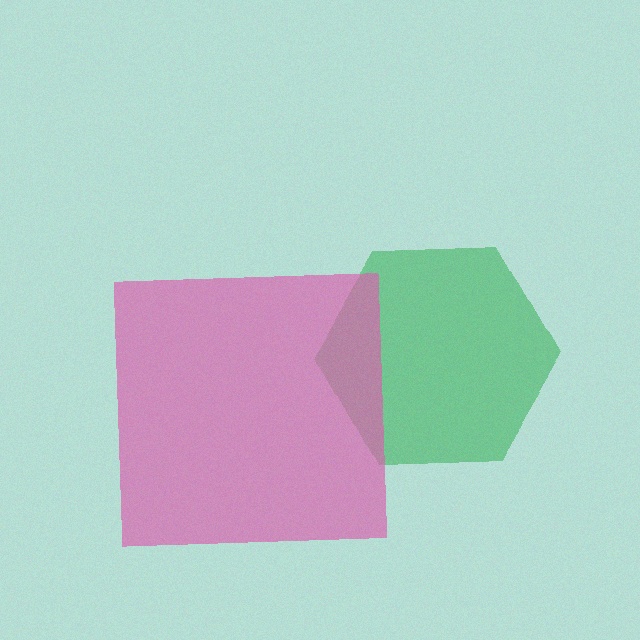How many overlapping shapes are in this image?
There are 2 overlapping shapes in the image.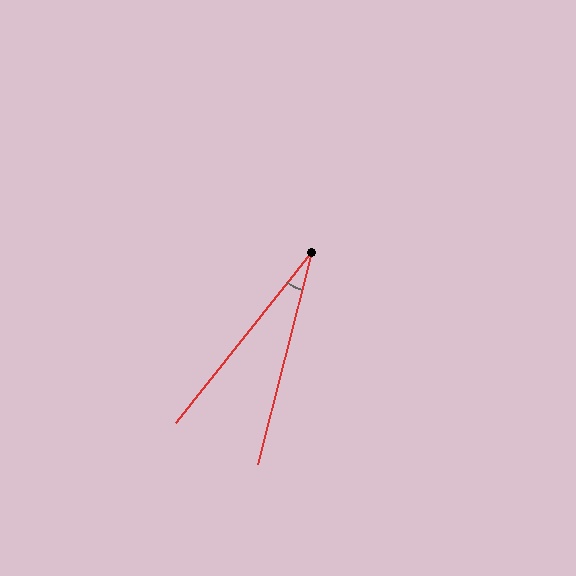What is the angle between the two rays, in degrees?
Approximately 24 degrees.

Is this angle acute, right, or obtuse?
It is acute.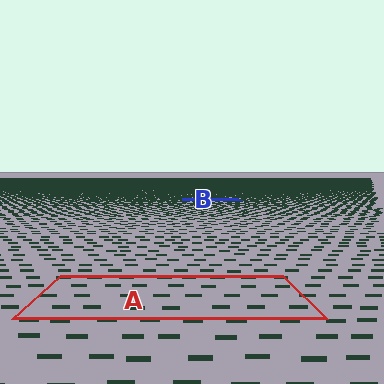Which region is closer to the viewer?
Region A is closer. The texture elements there are larger and more spread out.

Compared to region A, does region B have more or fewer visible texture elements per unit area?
Region B has more texture elements per unit area — they are packed more densely because it is farther away.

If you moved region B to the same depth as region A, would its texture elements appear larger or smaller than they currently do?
They would appear larger. At a closer depth, the same texture elements are projected at a bigger on-screen size.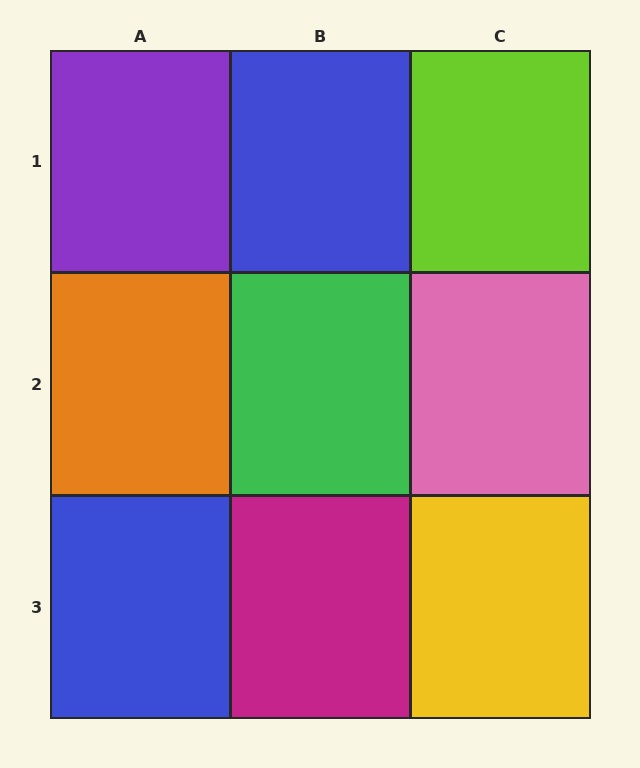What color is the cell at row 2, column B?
Green.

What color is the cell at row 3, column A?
Blue.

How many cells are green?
1 cell is green.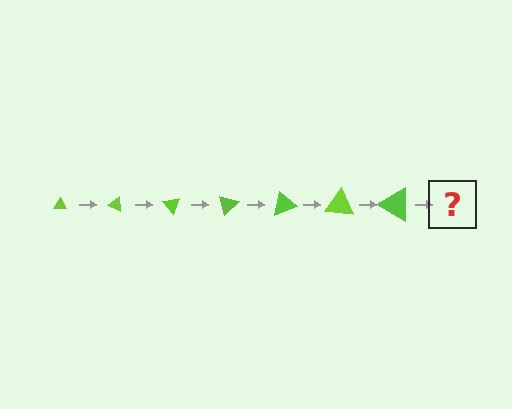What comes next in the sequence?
The next element should be a triangle, larger than the previous one and rotated 175 degrees from the start.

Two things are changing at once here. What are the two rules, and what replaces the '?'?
The two rules are that the triangle grows larger each step and it rotates 25 degrees each step. The '?' should be a triangle, larger than the previous one and rotated 175 degrees from the start.